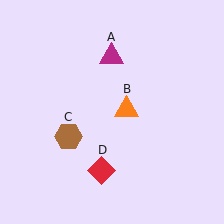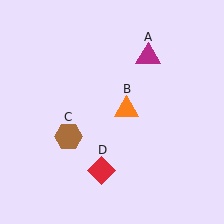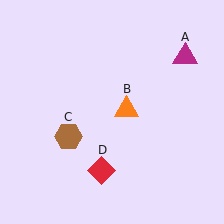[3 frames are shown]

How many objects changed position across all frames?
1 object changed position: magenta triangle (object A).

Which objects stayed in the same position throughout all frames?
Orange triangle (object B) and brown hexagon (object C) and red diamond (object D) remained stationary.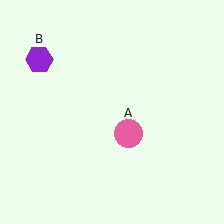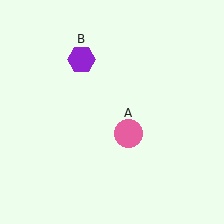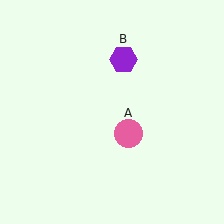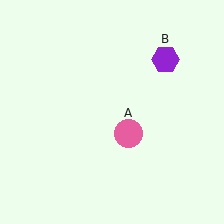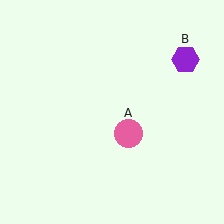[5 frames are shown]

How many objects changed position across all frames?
1 object changed position: purple hexagon (object B).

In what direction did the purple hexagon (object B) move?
The purple hexagon (object B) moved right.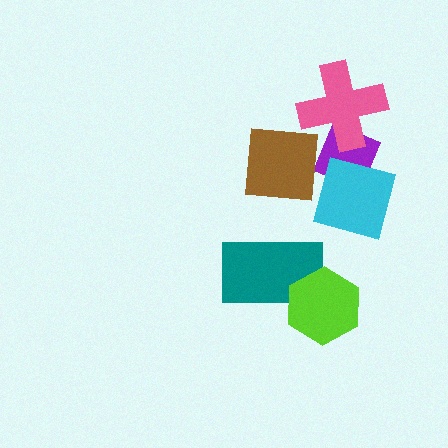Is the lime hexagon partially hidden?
No, no other shape covers it.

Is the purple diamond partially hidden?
Yes, it is partially covered by another shape.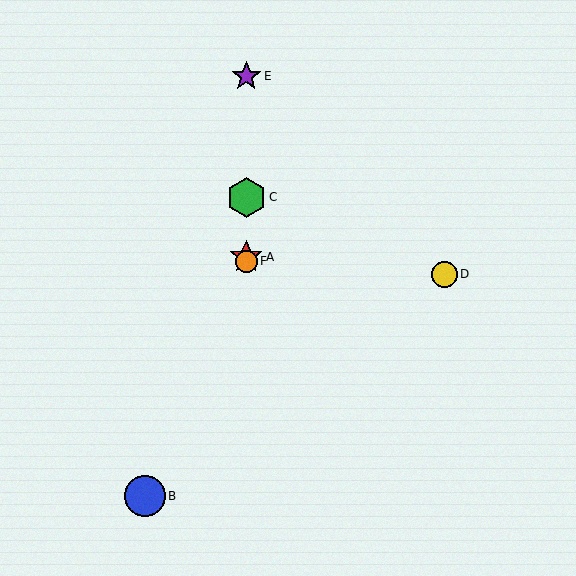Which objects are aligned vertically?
Objects A, C, E, F are aligned vertically.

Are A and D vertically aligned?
No, A is at x≈246 and D is at x≈444.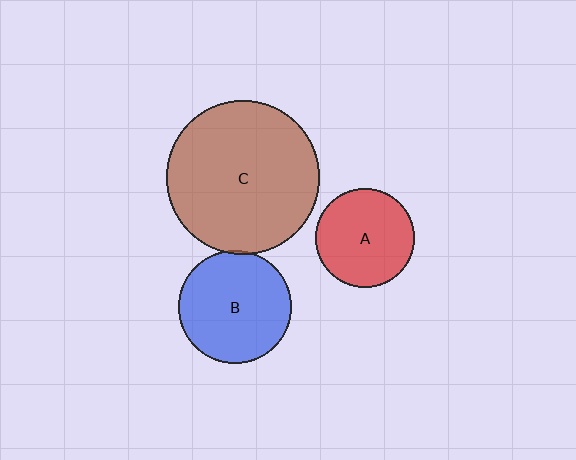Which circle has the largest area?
Circle C (brown).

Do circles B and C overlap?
Yes.